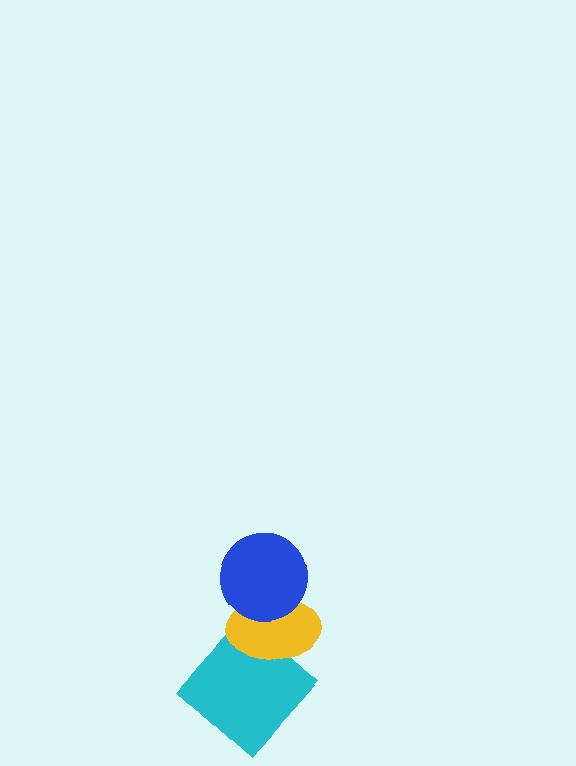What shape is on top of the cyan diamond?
The yellow ellipse is on top of the cyan diamond.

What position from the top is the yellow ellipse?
The yellow ellipse is 2nd from the top.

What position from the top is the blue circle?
The blue circle is 1st from the top.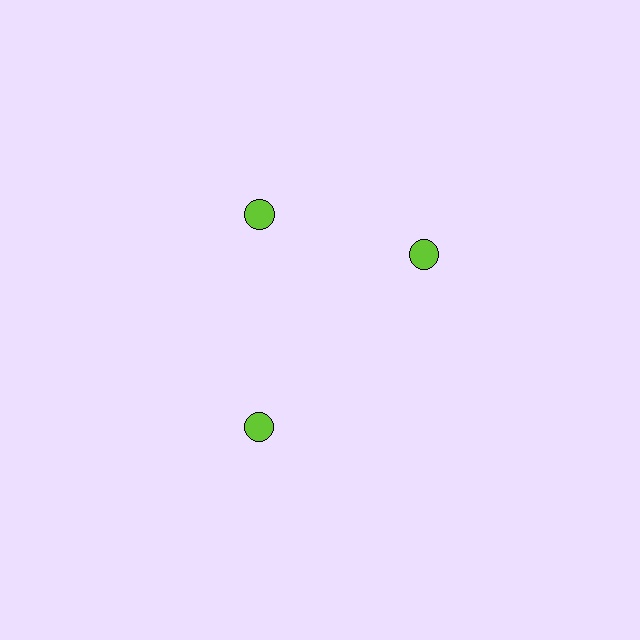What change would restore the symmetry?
The symmetry would be restored by rotating it back into even spacing with its neighbors so that all 3 circles sit at equal angles and equal distance from the center.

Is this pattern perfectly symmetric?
No. The 3 lime circles are arranged in a ring, but one element near the 3 o'clock position is rotated out of alignment along the ring, breaking the 3-fold rotational symmetry.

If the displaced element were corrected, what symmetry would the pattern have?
It would have 3-fold rotational symmetry — the pattern would map onto itself every 120 degrees.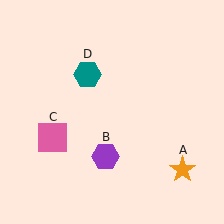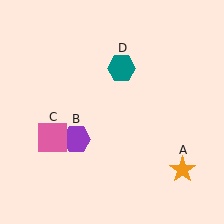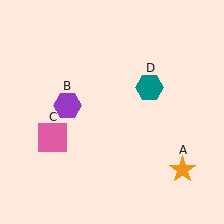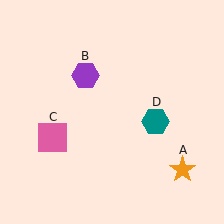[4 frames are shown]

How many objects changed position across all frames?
2 objects changed position: purple hexagon (object B), teal hexagon (object D).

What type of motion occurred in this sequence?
The purple hexagon (object B), teal hexagon (object D) rotated clockwise around the center of the scene.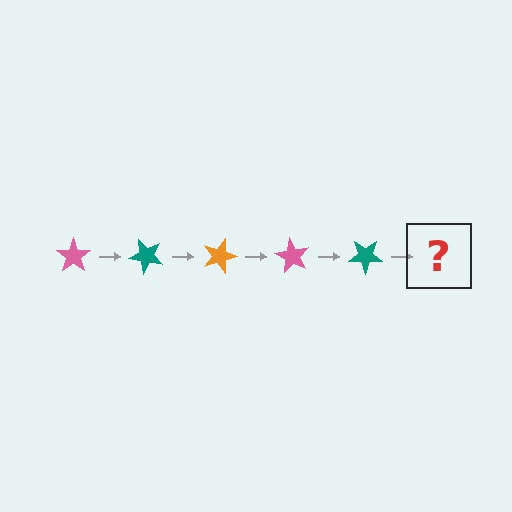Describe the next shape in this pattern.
It should be an orange star, rotated 225 degrees from the start.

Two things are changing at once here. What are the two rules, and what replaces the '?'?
The two rules are that it rotates 45 degrees each step and the color cycles through pink, teal, and orange. The '?' should be an orange star, rotated 225 degrees from the start.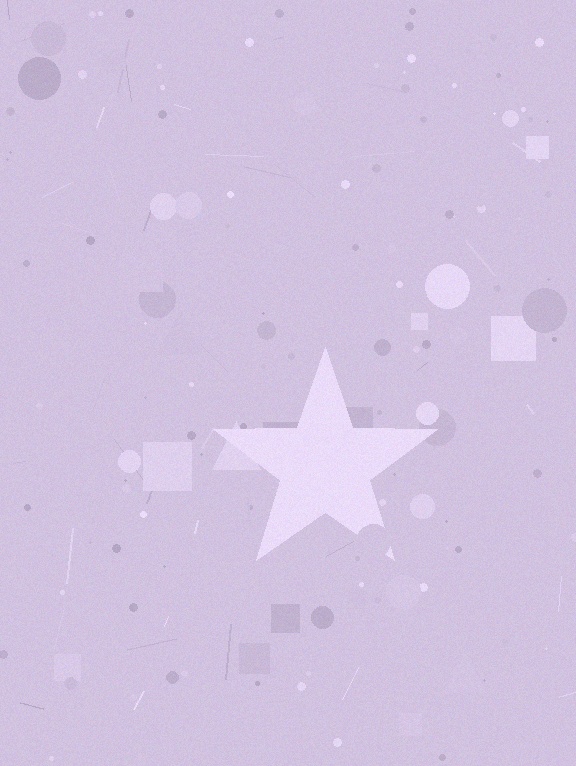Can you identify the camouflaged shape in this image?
The camouflaged shape is a star.